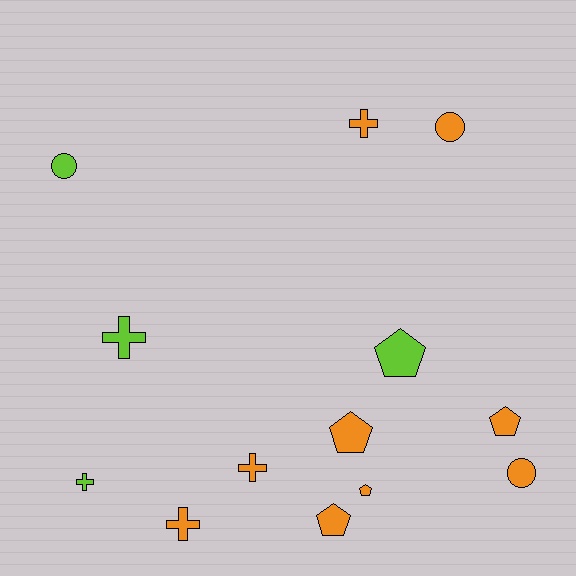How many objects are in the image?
There are 13 objects.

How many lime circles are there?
There is 1 lime circle.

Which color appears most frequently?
Orange, with 9 objects.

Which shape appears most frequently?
Cross, with 5 objects.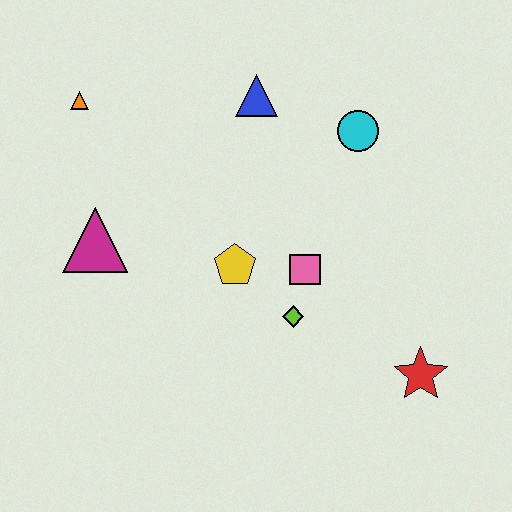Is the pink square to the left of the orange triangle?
No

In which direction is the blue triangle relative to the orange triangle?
The blue triangle is to the right of the orange triangle.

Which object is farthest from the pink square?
The orange triangle is farthest from the pink square.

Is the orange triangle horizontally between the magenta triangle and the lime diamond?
No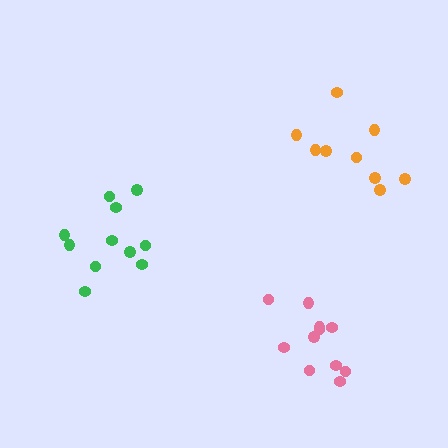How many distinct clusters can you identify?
There are 3 distinct clusters.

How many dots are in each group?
Group 1: 11 dots, Group 2: 11 dots, Group 3: 9 dots (31 total).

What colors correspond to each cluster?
The clusters are colored: pink, green, orange.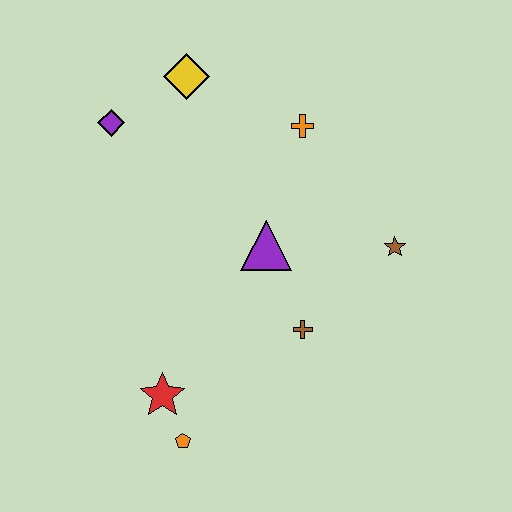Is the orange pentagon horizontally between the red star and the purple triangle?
Yes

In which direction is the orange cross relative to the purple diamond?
The orange cross is to the right of the purple diamond.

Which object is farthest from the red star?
The yellow diamond is farthest from the red star.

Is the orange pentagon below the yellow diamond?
Yes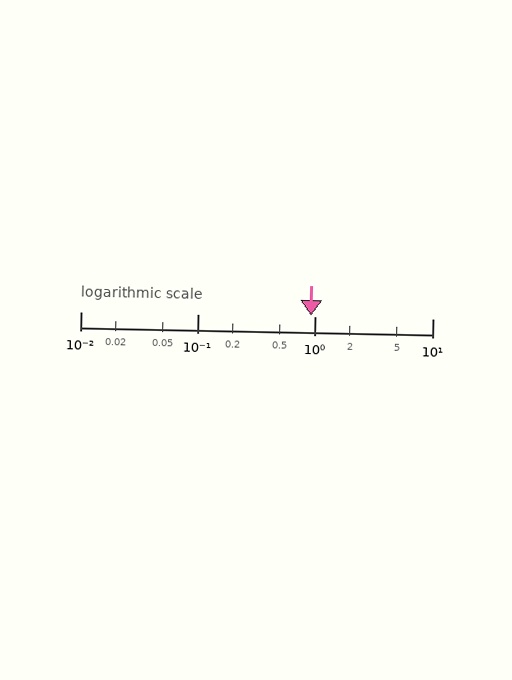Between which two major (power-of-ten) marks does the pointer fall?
The pointer is between 0.1 and 1.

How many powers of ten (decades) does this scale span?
The scale spans 3 decades, from 0.01 to 10.